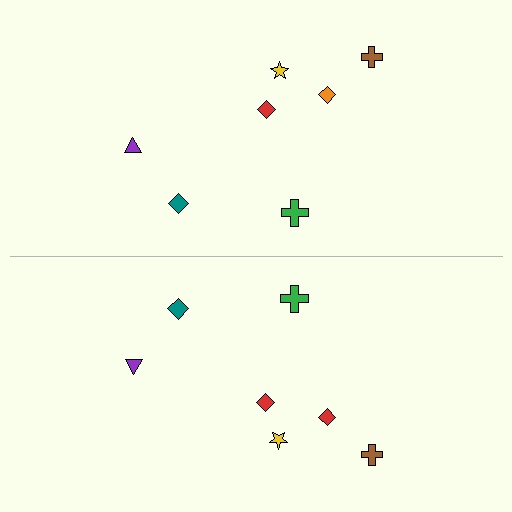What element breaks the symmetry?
The red diamond on the bottom side breaks the symmetry — its mirror counterpart is orange.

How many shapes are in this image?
There are 14 shapes in this image.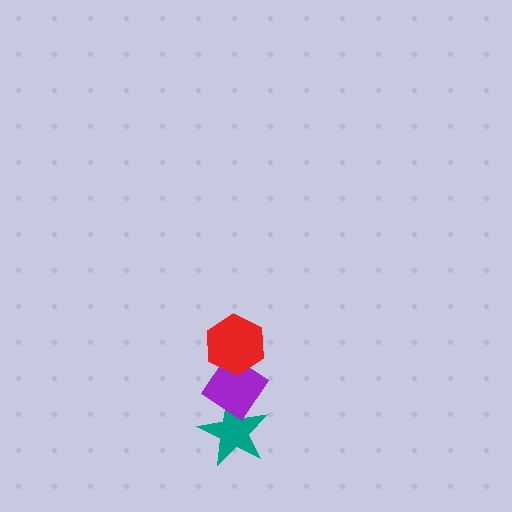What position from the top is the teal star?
The teal star is 3rd from the top.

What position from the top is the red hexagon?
The red hexagon is 1st from the top.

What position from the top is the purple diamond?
The purple diamond is 2nd from the top.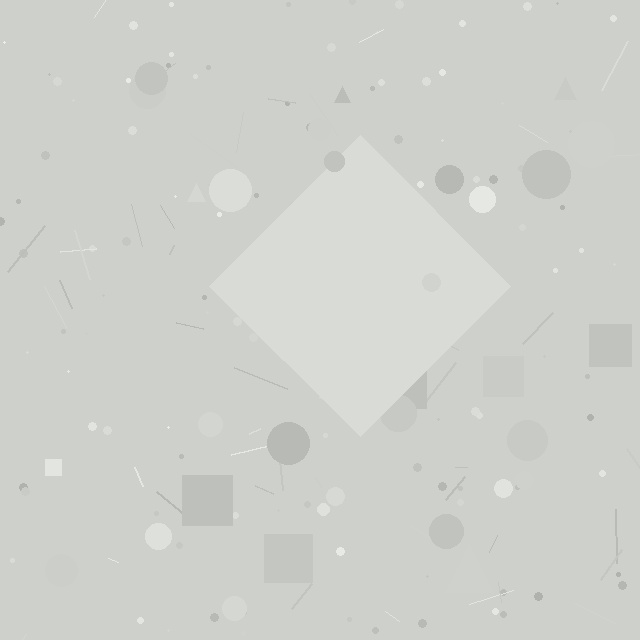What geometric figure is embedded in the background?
A diamond is embedded in the background.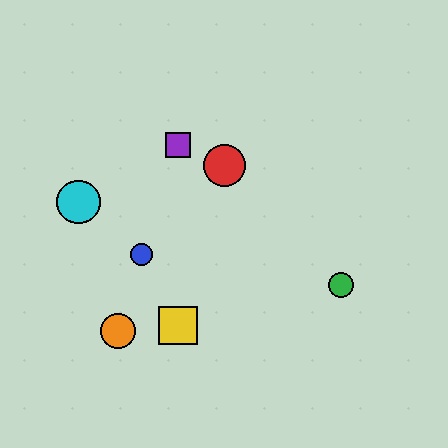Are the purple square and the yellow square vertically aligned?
Yes, both are at x≈178.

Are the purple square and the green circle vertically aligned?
No, the purple square is at x≈178 and the green circle is at x≈341.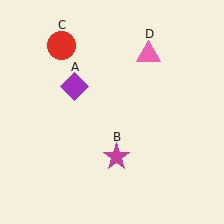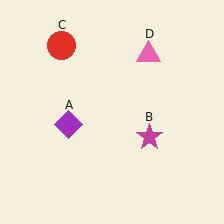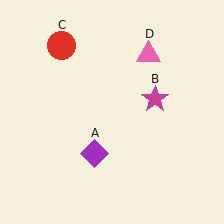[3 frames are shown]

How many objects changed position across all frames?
2 objects changed position: purple diamond (object A), magenta star (object B).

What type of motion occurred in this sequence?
The purple diamond (object A), magenta star (object B) rotated counterclockwise around the center of the scene.